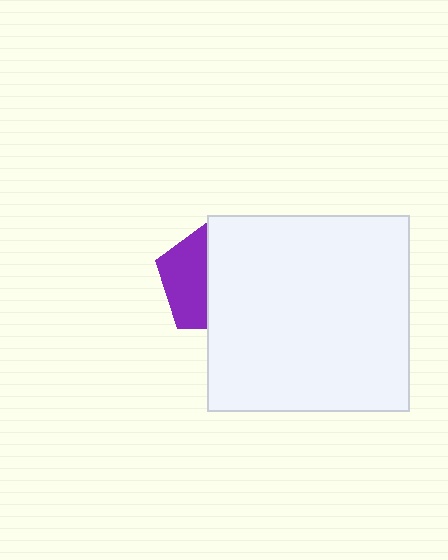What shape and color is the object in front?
The object in front is a white rectangle.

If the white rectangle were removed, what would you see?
You would see the complete purple pentagon.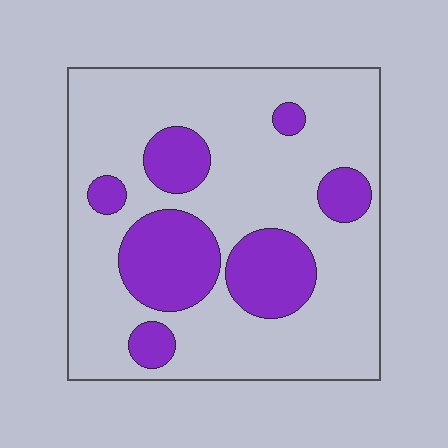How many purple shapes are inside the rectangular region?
7.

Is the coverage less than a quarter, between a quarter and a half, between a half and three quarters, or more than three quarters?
Between a quarter and a half.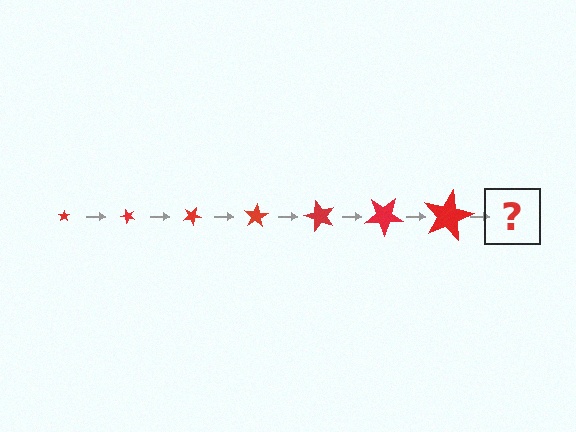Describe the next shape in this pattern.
It should be a star, larger than the previous one and rotated 350 degrees from the start.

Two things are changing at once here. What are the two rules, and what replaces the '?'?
The two rules are that the star grows larger each step and it rotates 50 degrees each step. The '?' should be a star, larger than the previous one and rotated 350 degrees from the start.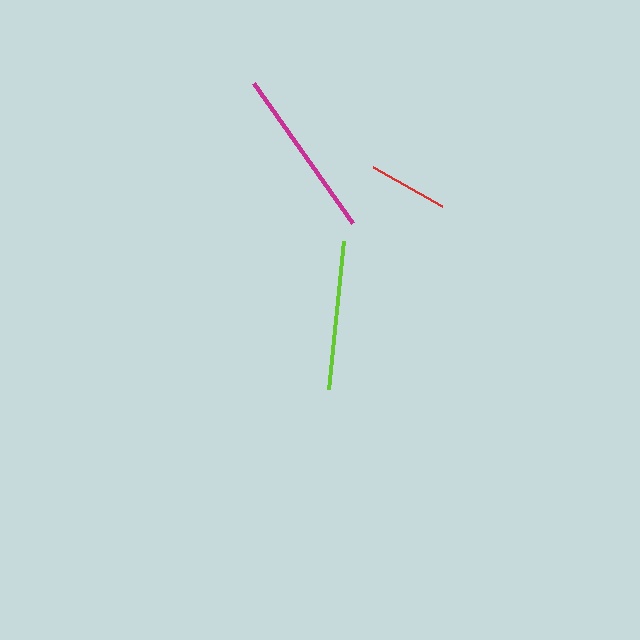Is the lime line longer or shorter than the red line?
The lime line is longer than the red line.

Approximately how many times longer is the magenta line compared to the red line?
The magenta line is approximately 2.1 times the length of the red line.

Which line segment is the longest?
The magenta line is the longest at approximately 171 pixels.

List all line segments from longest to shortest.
From longest to shortest: magenta, lime, red.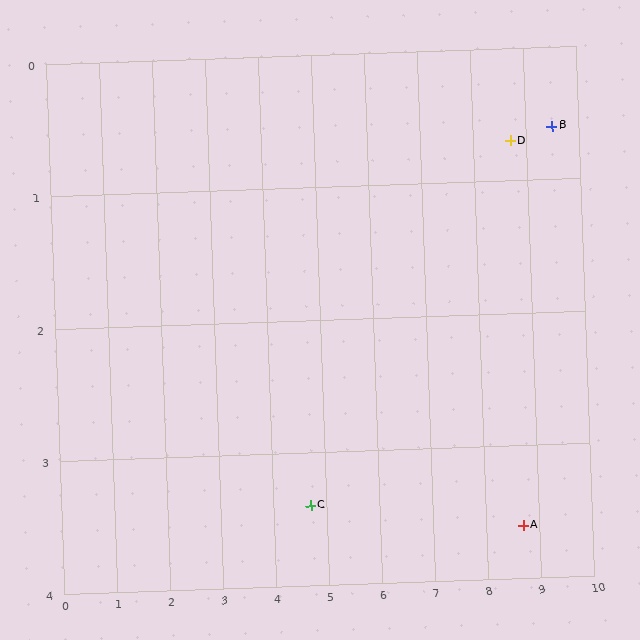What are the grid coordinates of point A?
Point A is at approximately (8.7, 3.6).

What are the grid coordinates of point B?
Point B is at approximately (9.5, 0.6).